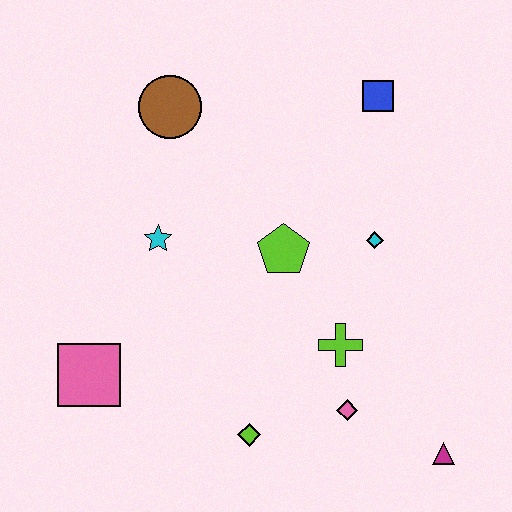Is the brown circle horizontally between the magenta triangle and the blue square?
No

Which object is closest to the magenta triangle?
The pink diamond is closest to the magenta triangle.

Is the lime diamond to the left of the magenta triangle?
Yes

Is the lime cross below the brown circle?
Yes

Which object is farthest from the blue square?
The pink square is farthest from the blue square.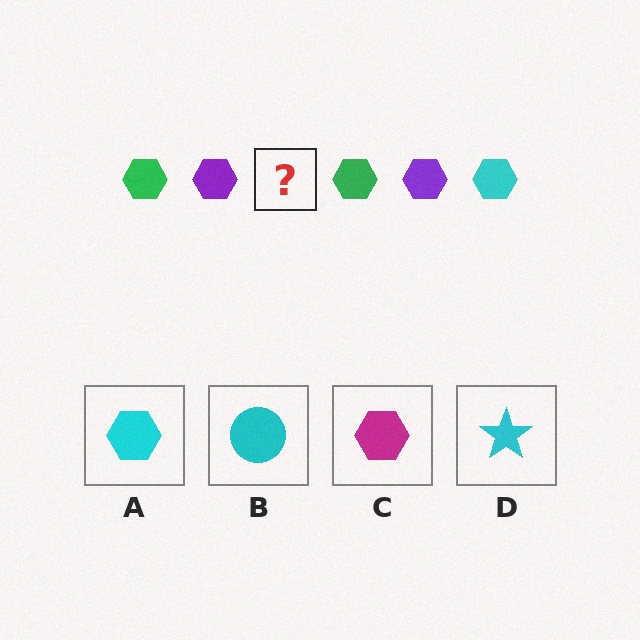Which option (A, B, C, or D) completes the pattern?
A.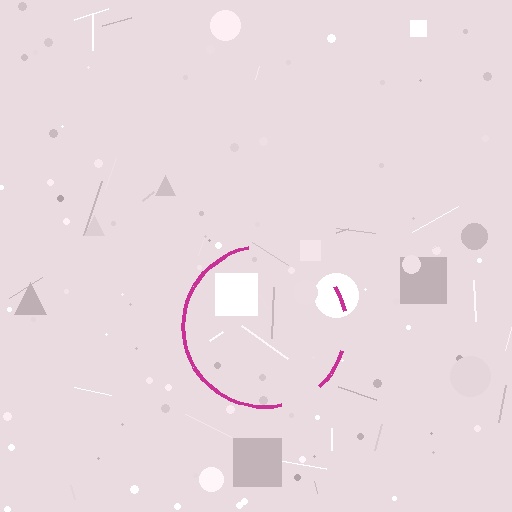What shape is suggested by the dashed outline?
The dashed outline suggests a circle.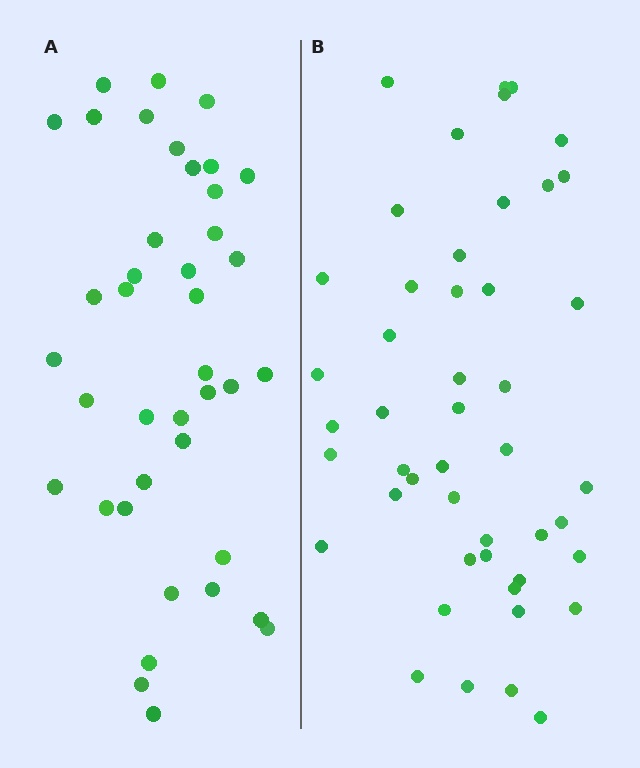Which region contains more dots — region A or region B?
Region B (the right region) has more dots.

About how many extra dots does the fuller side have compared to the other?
Region B has roughly 8 or so more dots than region A.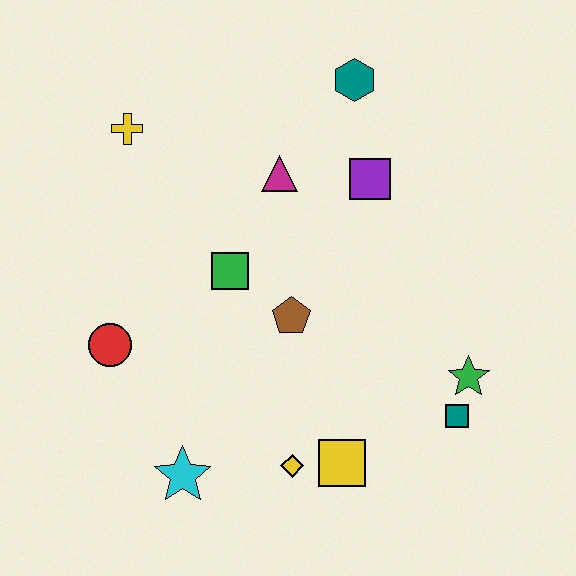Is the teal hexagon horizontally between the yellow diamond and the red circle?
No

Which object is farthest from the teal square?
The yellow cross is farthest from the teal square.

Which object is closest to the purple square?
The magenta triangle is closest to the purple square.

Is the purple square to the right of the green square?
Yes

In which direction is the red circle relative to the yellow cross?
The red circle is below the yellow cross.